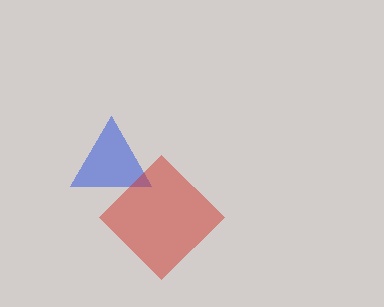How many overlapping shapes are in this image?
There are 2 overlapping shapes in the image.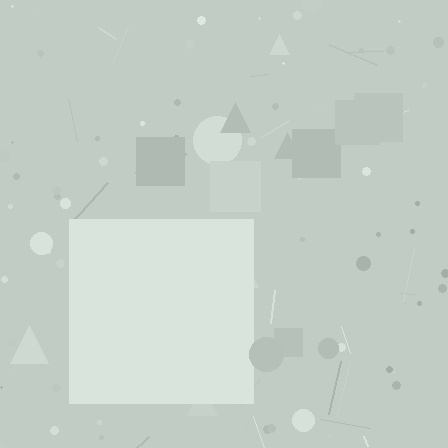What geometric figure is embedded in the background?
A square is embedded in the background.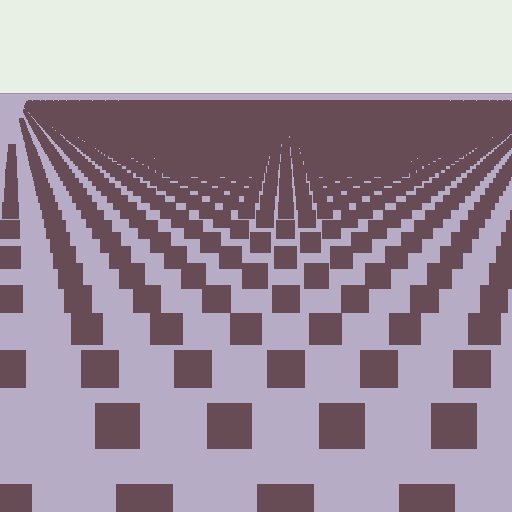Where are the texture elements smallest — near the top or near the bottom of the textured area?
Near the top.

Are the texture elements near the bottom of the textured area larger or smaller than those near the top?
Larger. Near the bottom, elements are closer to the viewer and appear at a bigger on-screen size.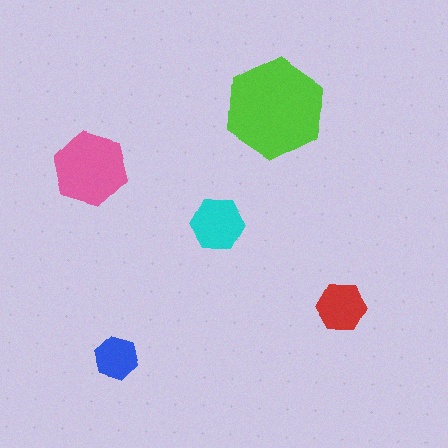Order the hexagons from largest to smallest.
the lime one, the pink one, the cyan one, the red one, the blue one.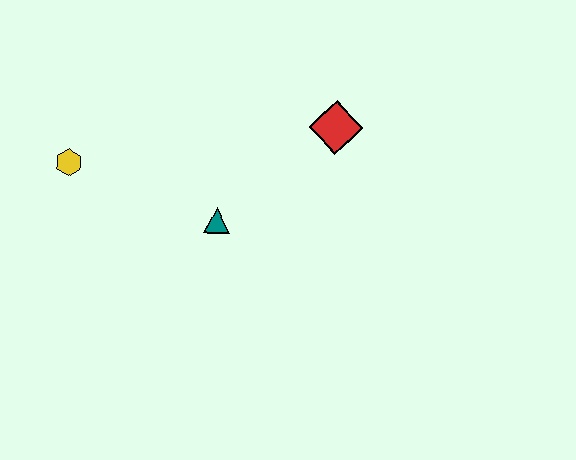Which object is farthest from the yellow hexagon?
The red diamond is farthest from the yellow hexagon.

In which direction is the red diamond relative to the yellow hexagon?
The red diamond is to the right of the yellow hexagon.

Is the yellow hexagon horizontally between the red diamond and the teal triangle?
No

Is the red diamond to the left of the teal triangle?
No